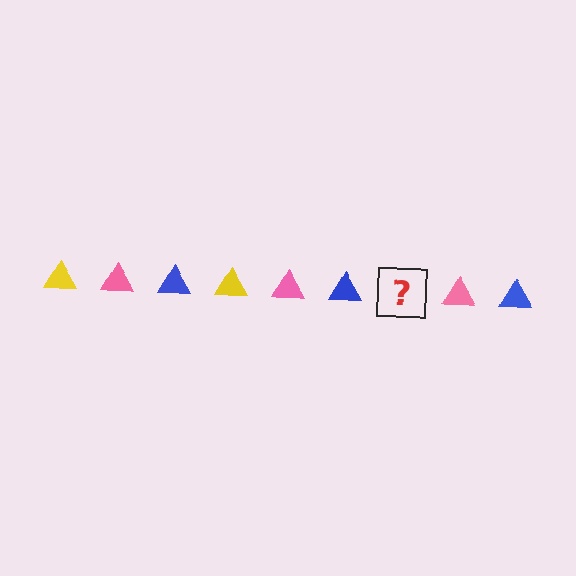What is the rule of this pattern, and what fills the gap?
The rule is that the pattern cycles through yellow, pink, blue triangles. The gap should be filled with a yellow triangle.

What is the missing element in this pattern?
The missing element is a yellow triangle.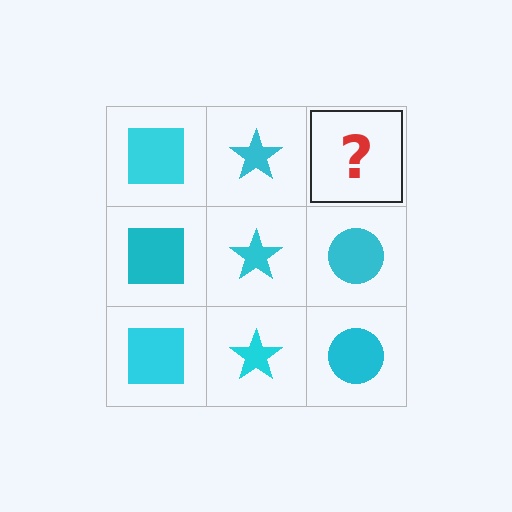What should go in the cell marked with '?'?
The missing cell should contain a cyan circle.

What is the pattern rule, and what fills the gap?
The rule is that each column has a consistent shape. The gap should be filled with a cyan circle.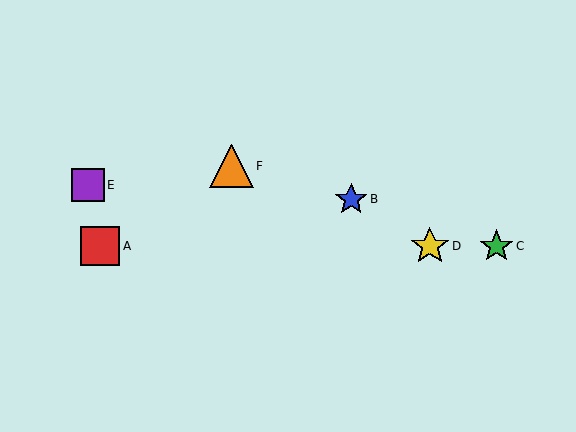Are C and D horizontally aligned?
Yes, both are at y≈246.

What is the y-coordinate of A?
Object A is at y≈246.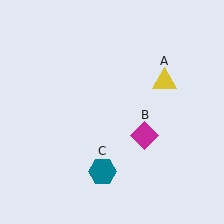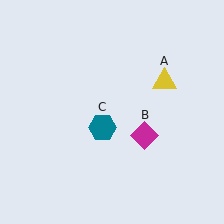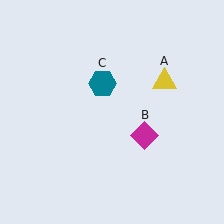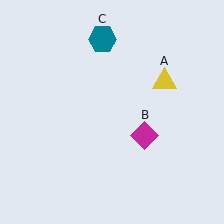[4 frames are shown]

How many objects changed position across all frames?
1 object changed position: teal hexagon (object C).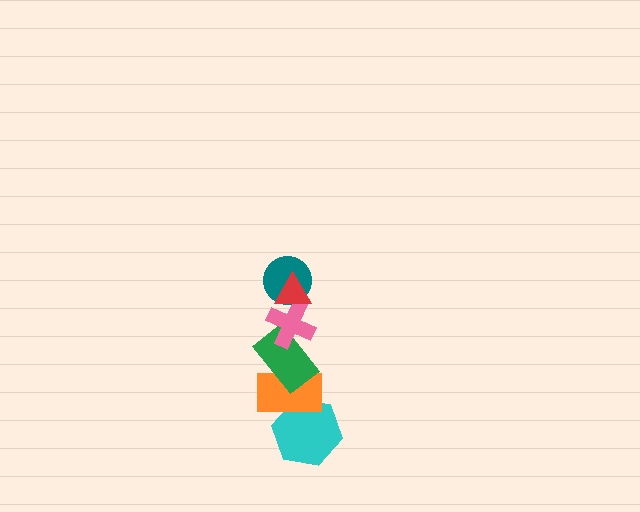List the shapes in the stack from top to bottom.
From top to bottom: the red triangle, the teal circle, the pink cross, the green rectangle, the orange rectangle, the cyan hexagon.